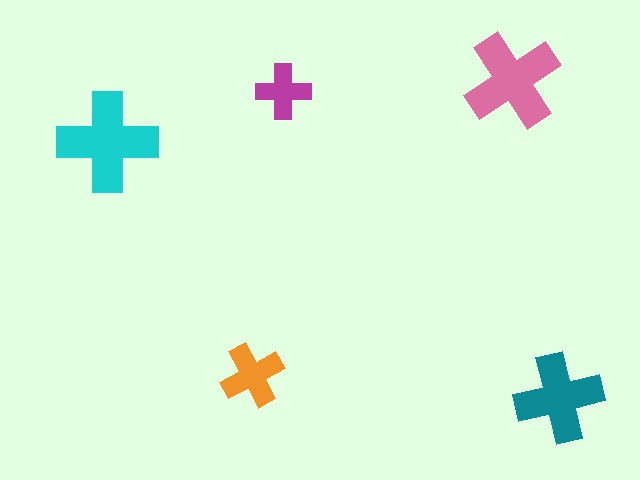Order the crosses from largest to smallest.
the cyan one, the pink one, the teal one, the orange one, the magenta one.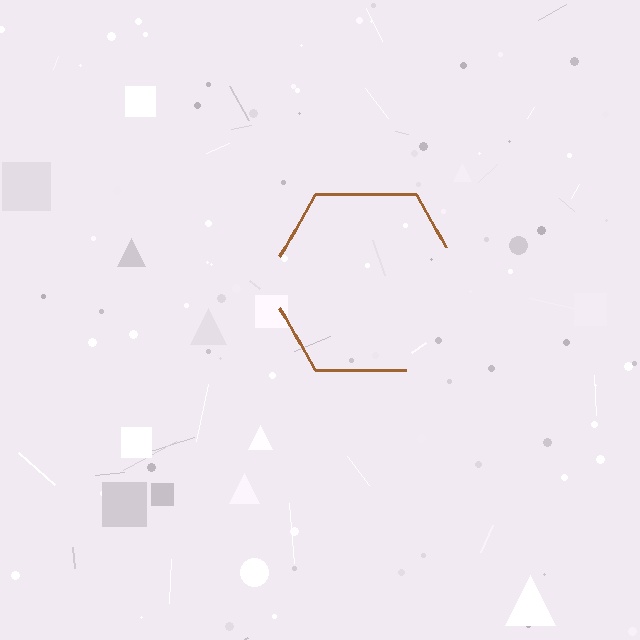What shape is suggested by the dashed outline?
The dashed outline suggests a hexagon.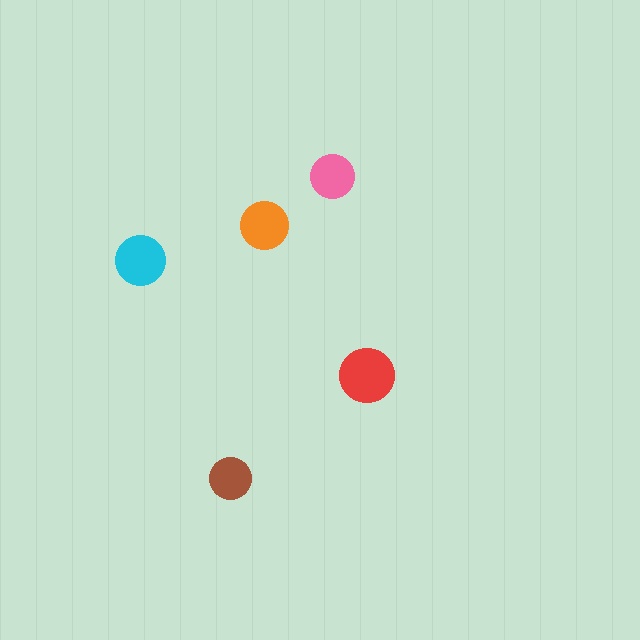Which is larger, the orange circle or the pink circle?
The orange one.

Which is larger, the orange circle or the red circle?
The red one.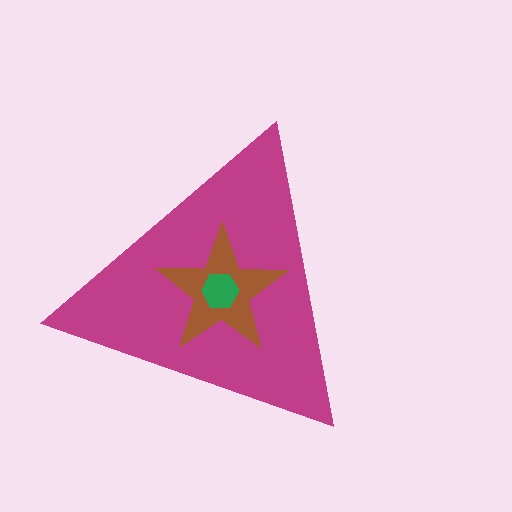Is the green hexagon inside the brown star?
Yes.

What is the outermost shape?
The magenta triangle.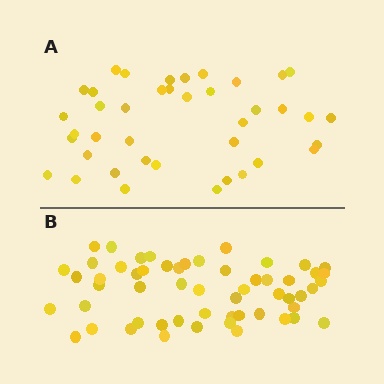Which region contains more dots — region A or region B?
Region B (the bottom region) has more dots.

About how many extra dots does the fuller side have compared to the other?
Region B has approximately 15 more dots than region A.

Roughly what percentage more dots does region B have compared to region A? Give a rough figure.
About 40% more.